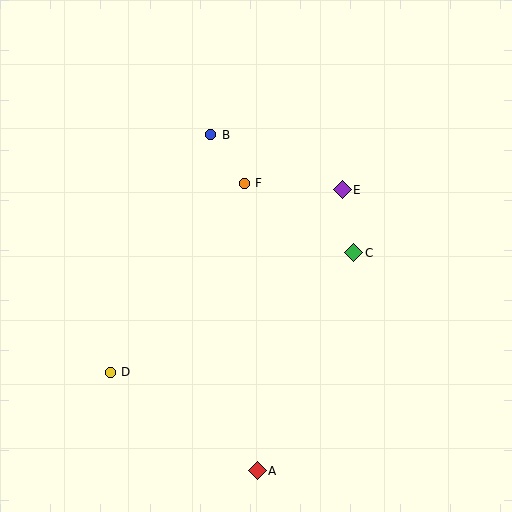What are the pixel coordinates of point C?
Point C is at (354, 253).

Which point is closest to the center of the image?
Point F at (244, 183) is closest to the center.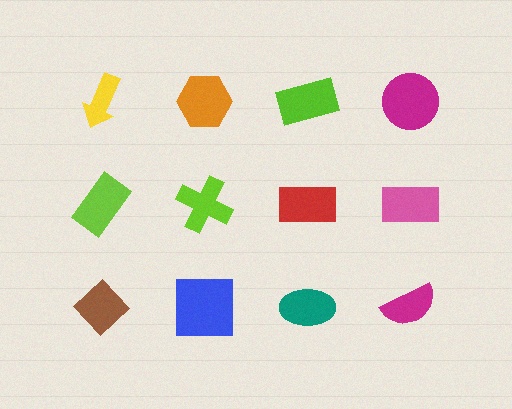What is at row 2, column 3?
A red rectangle.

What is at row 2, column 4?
A pink rectangle.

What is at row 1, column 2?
An orange hexagon.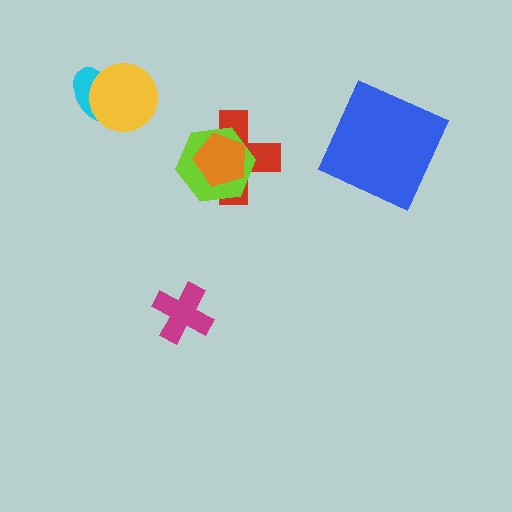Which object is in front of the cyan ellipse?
The yellow circle is in front of the cyan ellipse.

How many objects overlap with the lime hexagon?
2 objects overlap with the lime hexagon.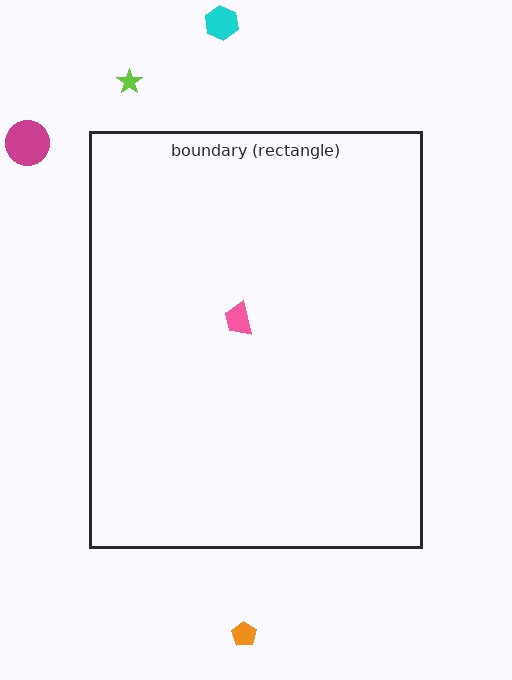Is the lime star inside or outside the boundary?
Outside.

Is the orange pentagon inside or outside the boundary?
Outside.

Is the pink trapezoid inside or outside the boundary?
Inside.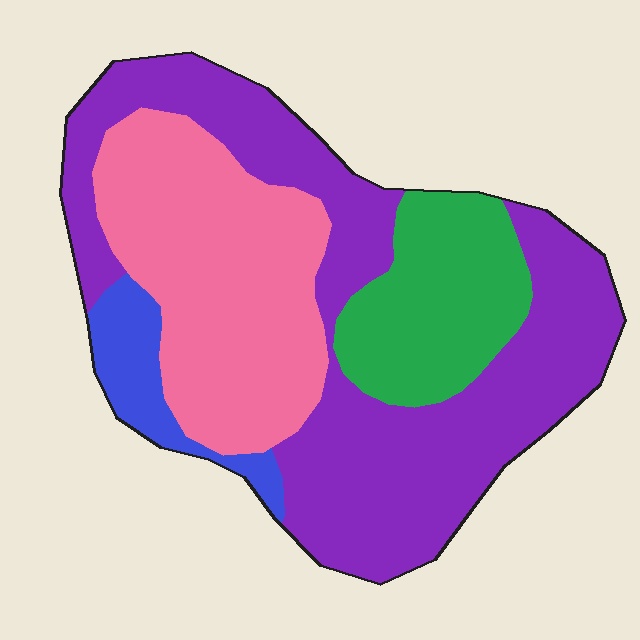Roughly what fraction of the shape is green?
Green takes up less than a quarter of the shape.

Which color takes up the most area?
Purple, at roughly 45%.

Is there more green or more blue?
Green.